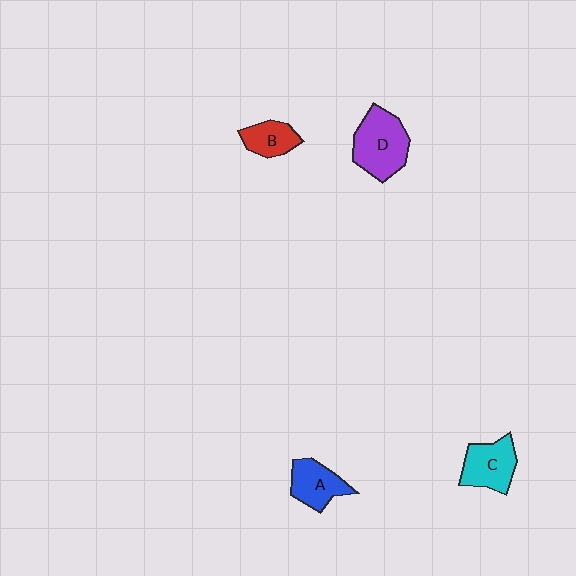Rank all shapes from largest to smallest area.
From largest to smallest: D (purple), C (cyan), A (blue), B (red).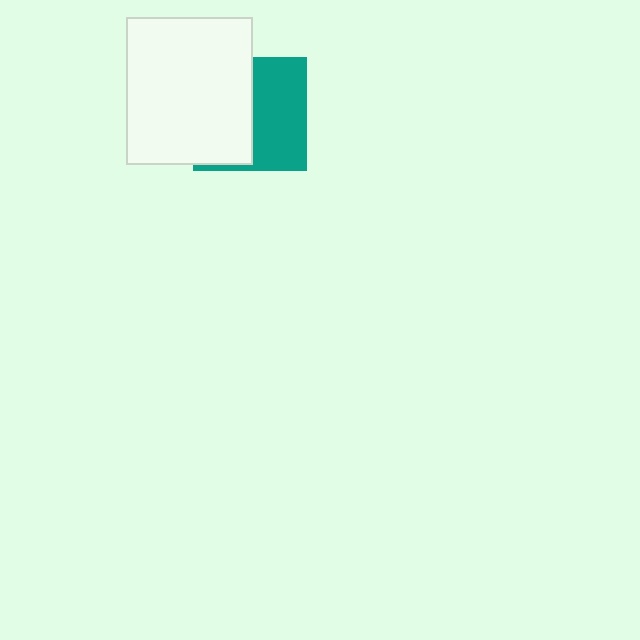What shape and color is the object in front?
The object in front is a white rectangle.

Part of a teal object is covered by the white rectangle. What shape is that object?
It is a square.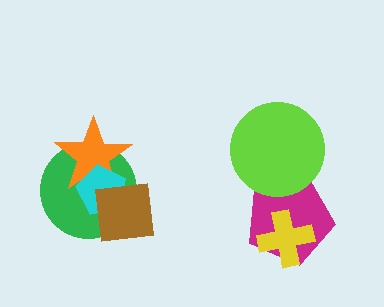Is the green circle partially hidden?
Yes, it is partially covered by another shape.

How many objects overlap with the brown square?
3 objects overlap with the brown square.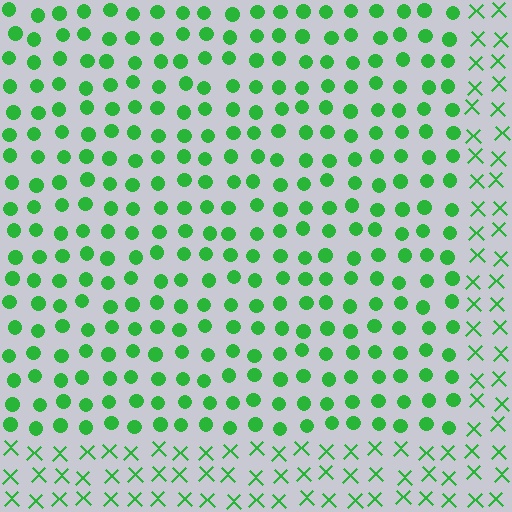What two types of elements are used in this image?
The image uses circles inside the rectangle region and X marks outside it.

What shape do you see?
I see a rectangle.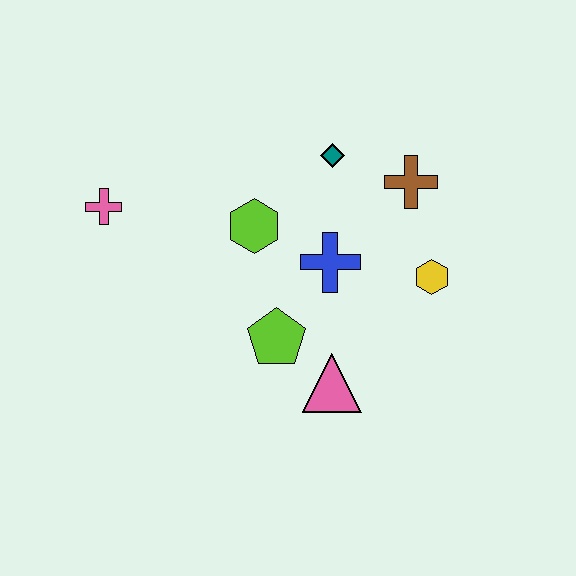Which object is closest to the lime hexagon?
The blue cross is closest to the lime hexagon.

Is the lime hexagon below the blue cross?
No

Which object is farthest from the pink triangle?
The pink cross is farthest from the pink triangle.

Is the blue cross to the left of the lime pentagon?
No